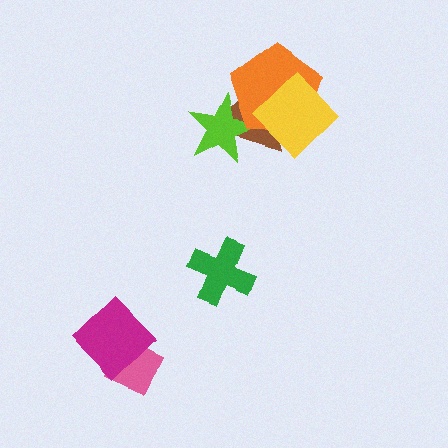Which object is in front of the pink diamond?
The magenta diamond is in front of the pink diamond.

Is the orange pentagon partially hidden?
Yes, it is partially covered by another shape.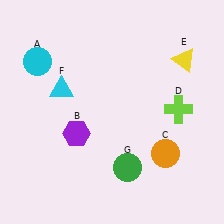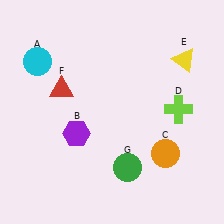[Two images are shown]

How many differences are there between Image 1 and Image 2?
There is 1 difference between the two images.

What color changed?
The triangle (F) changed from cyan in Image 1 to red in Image 2.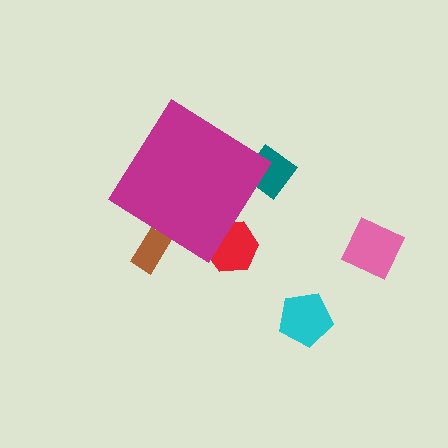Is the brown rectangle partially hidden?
Yes, the brown rectangle is partially hidden behind the magenta diamond.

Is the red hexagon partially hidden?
Yes, the red hexagon is partially hidden behind the magenta diamond.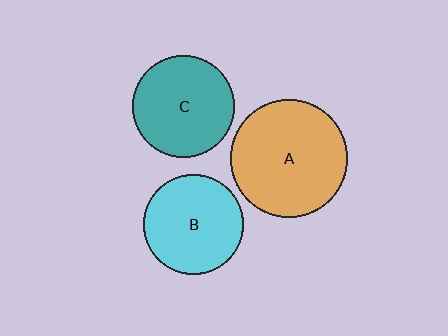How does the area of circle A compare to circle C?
Approximately 1.3 times.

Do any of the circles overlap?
No, none of the circles overlap.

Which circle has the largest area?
Circle A (orange).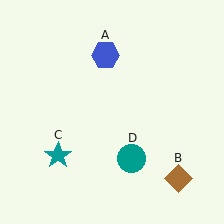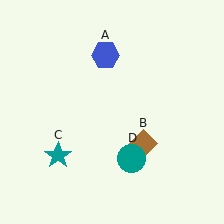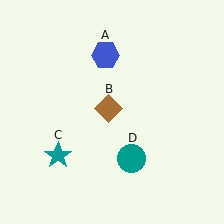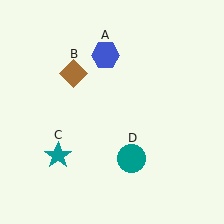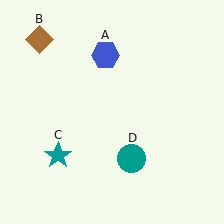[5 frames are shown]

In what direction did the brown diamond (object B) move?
The brown diamond (object B) moved up and to the left.